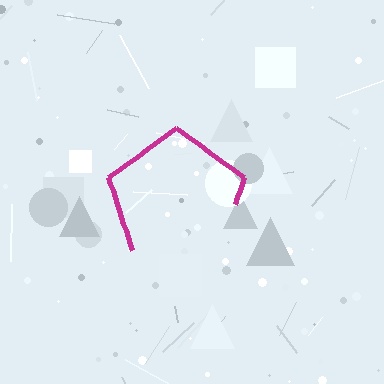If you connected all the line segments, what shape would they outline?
They would outline a pentagon.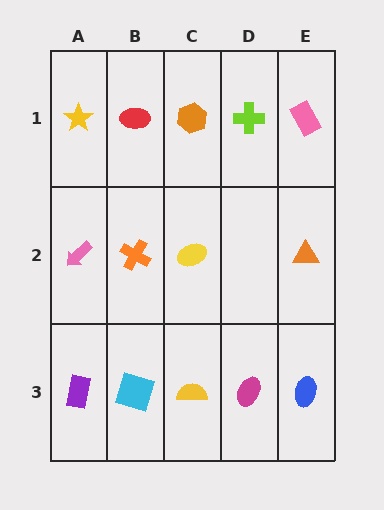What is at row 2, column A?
A pink arrow.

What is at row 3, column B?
A cyan square.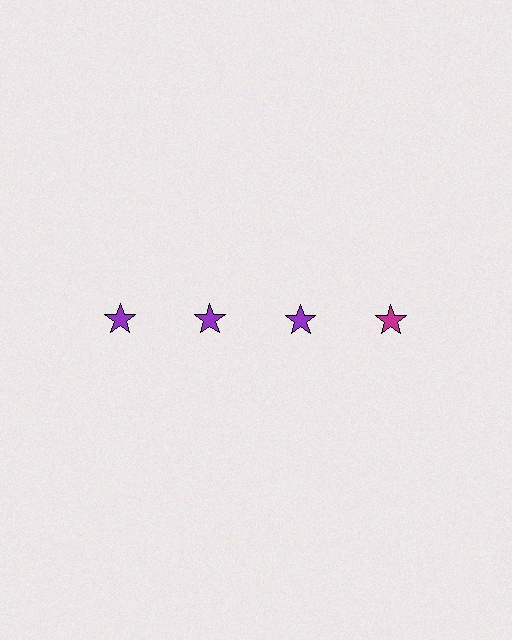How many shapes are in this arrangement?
There are 4 shapes arranged in a grid pattern.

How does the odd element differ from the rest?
It has a different color: magenta instead of purple.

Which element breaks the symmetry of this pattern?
The magenta star in the top row, second from right column breaks the symmetry. All other shapes are purple stars.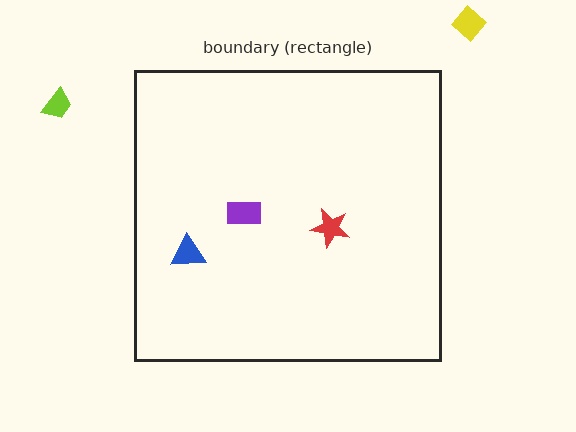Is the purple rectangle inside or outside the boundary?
Inside.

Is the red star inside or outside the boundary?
Inside.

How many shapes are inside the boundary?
3 inside, 2 outside.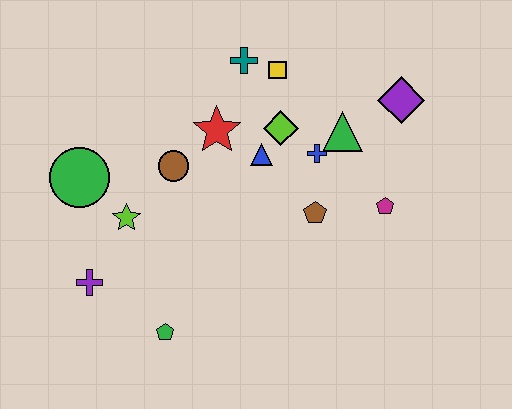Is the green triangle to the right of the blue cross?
Yes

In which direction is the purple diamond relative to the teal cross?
The purple diamond is to the right of the teal cross.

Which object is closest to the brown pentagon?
The blue cross is closest to the brown pentagon.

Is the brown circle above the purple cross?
Yes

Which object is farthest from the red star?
The green pentagon is farthest from the red star.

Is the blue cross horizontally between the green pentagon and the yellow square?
No